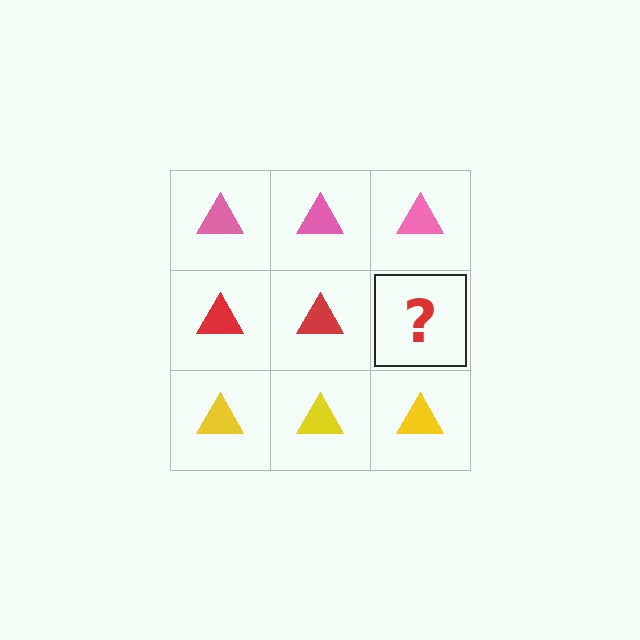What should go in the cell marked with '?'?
The missing cell should contain a red triangle.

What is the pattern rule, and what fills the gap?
The rule is that each row has a consistent color. The gap should be filled with a red triangle.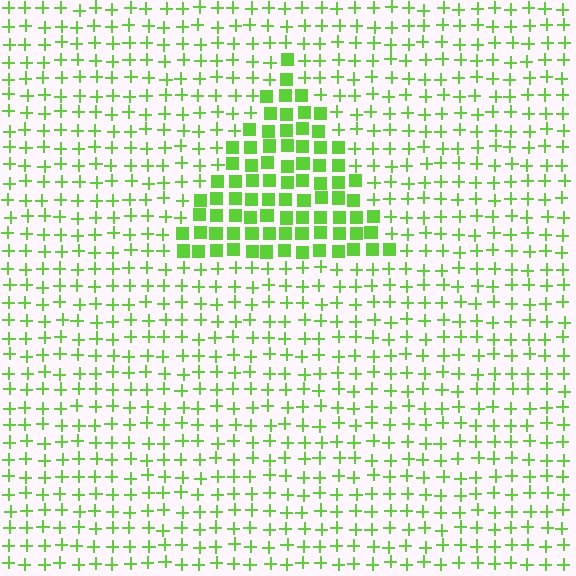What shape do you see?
I see a triangle.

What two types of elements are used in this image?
The image uses squares inside the triangle region and plus signs outside it.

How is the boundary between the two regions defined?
The boundary is defined by a change in element shape: squares inside vs. plus signs outside. All elements share the same color and spacing.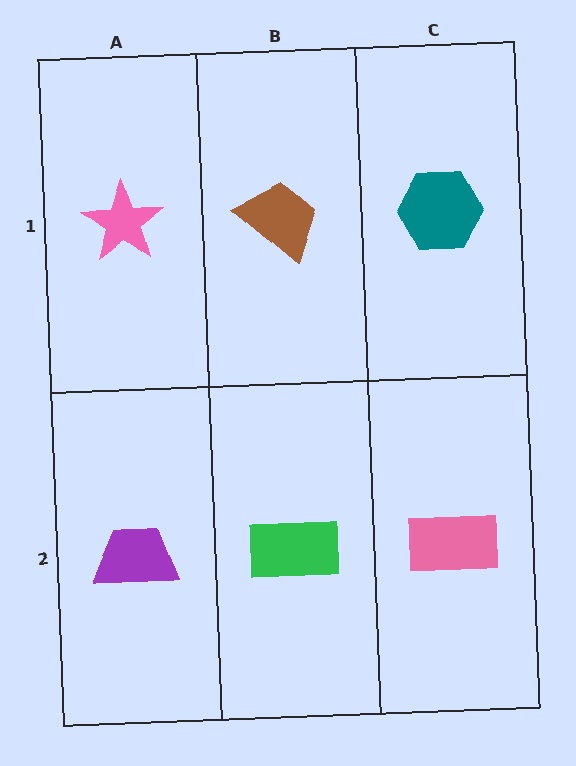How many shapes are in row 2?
3 shapes.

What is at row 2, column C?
A pink rectangle.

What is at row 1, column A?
A pink star.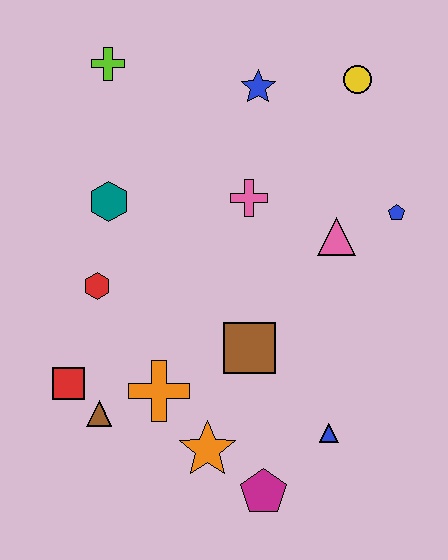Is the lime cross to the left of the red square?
No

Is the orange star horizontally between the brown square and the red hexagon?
Yes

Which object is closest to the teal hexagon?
The red hexagon is closest to the teal hexagon.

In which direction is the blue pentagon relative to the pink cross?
The blue pentagon is to the right of the pink cross.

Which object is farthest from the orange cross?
The yellow circle is farthest from the orange cross.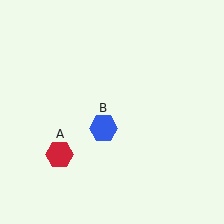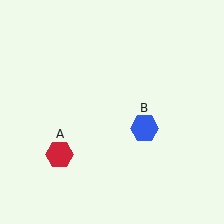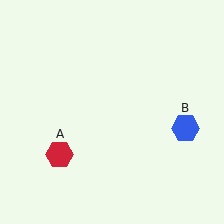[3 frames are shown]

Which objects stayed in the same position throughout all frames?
Red hexagon (object A) remained stationary.